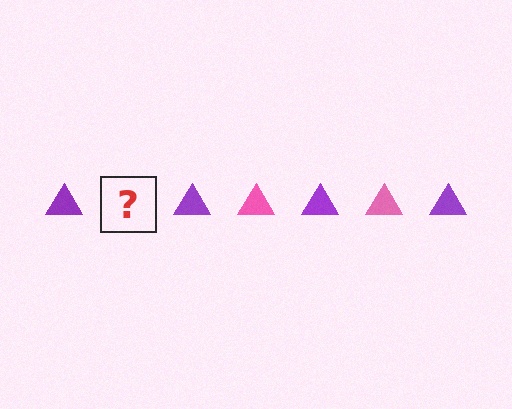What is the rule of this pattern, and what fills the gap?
The rule is that the pattern cycles through purple, pink triangles. The gap should be filled with a pink triangle.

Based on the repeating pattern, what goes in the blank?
The blank should be a pink triangle.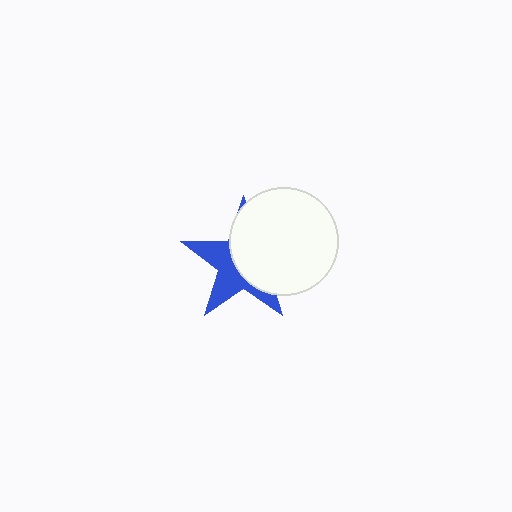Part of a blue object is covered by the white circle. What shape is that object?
It is a star.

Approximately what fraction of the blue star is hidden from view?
Roughly 56% of the blue star is hidden behind the white circle.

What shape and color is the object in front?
The object in front is a white circle.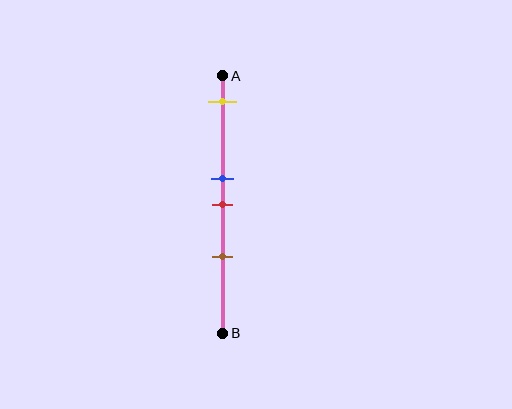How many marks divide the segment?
There are 4 marks dividing the segment.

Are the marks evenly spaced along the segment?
No, the marks are not evenly spaced.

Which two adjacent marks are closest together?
The blue and red marks are the closest adjacent pair.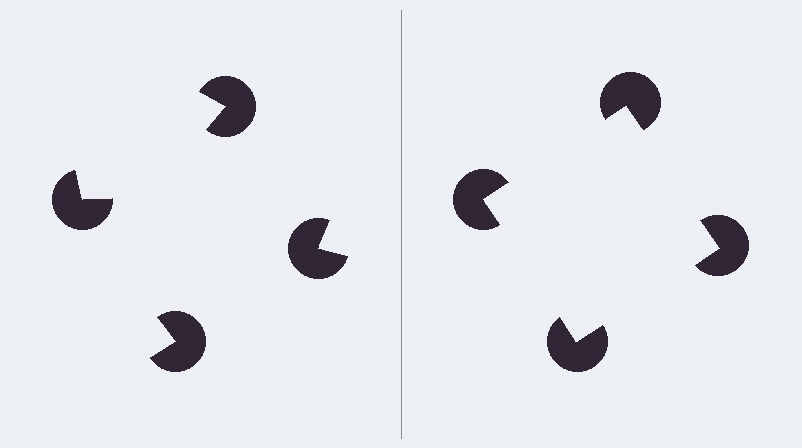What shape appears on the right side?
An illusory square.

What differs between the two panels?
The pac-man discs are positioned identically on both sides; only the wedge orientations differ. On the right they align to a square; on the left they are misaligned.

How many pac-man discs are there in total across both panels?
8 — 4 on each side.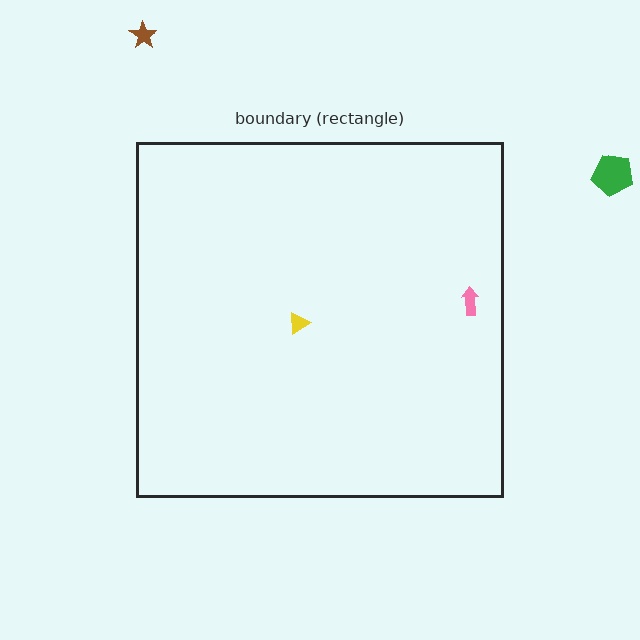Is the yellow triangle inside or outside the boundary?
Inside.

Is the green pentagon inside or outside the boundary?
Outside.